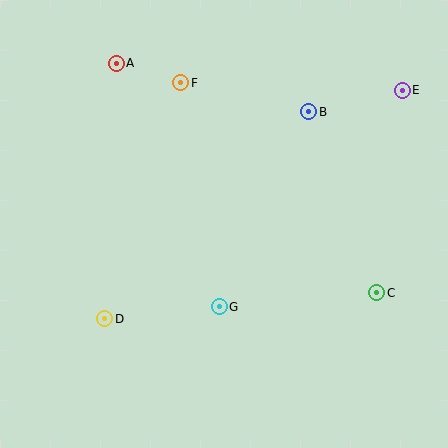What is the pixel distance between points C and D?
The distance between C and D is 273 pixels.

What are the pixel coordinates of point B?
Point B is at (309, 112).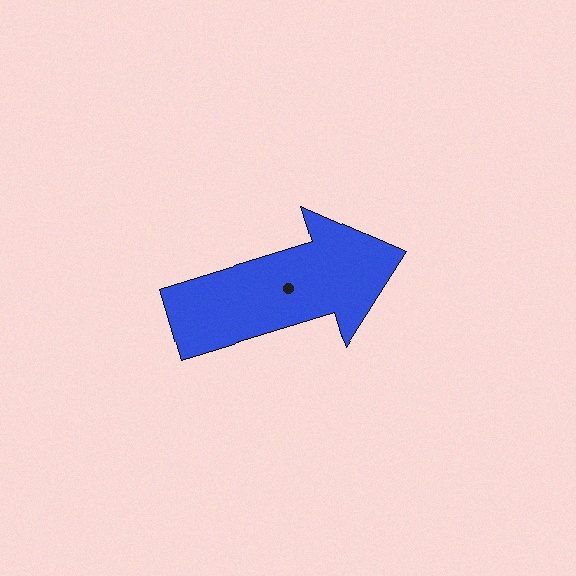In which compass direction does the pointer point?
East.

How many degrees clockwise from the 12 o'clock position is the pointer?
Approximately 73 degrees.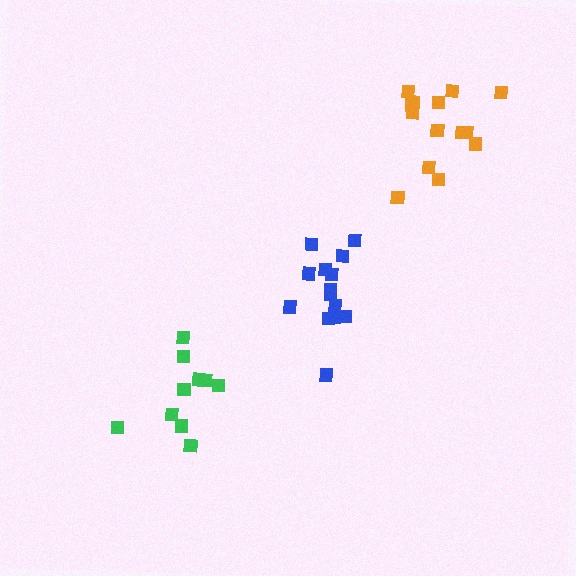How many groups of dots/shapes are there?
There are 3 groups.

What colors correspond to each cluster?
The clusters are colored: orange, green, blue.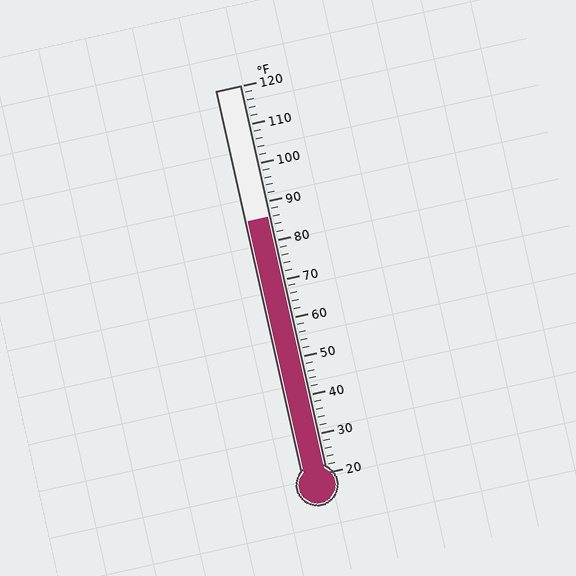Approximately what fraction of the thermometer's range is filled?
The thermometer is filled to approximately 65% of its range.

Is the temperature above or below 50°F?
The temperature is above 50°F.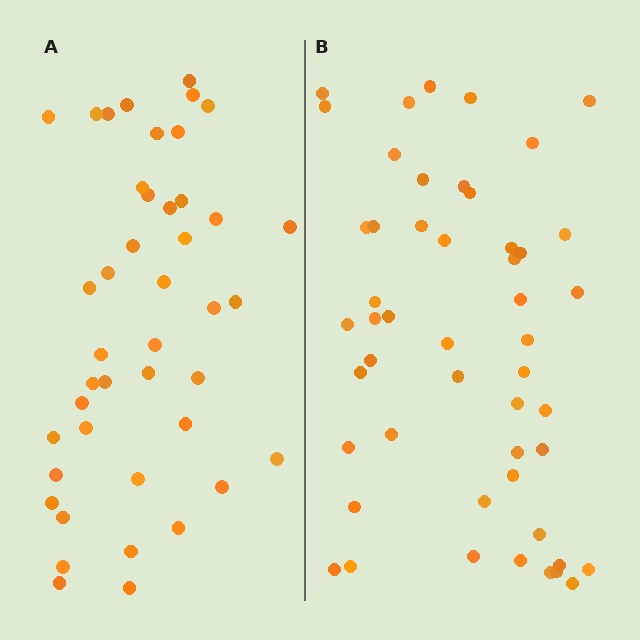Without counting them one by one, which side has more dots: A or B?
Region B (the right region) has more dots.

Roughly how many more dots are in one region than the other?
Region B has roughly 8 or so more dots than region A.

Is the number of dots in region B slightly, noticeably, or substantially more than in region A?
Region B has only slightly more — the two regions are fairly close. The ratio is roughly 1.2 to 1.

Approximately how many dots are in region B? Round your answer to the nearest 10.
About 50 dots.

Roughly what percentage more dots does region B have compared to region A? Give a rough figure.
About 15% more.